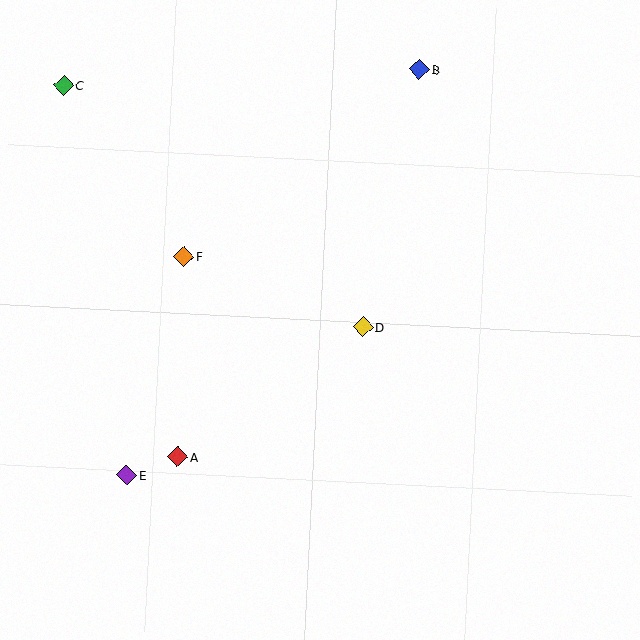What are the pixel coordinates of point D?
Point D is at (363, 327).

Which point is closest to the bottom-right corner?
Point D is closest to the bottom-right corner.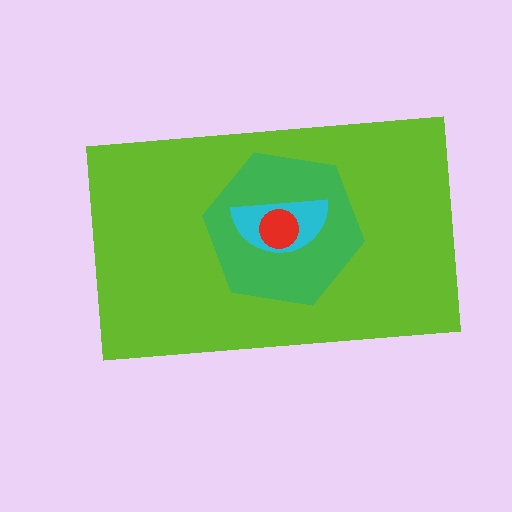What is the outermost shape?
The lime rectangle.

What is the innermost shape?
The red circle.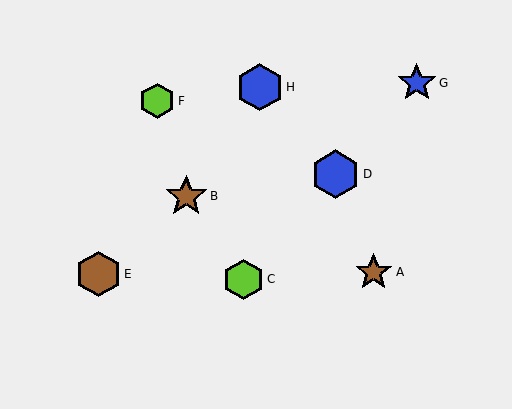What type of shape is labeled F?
Shape F is a lime hexagon.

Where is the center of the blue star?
The center of the blue star is at (417, 83).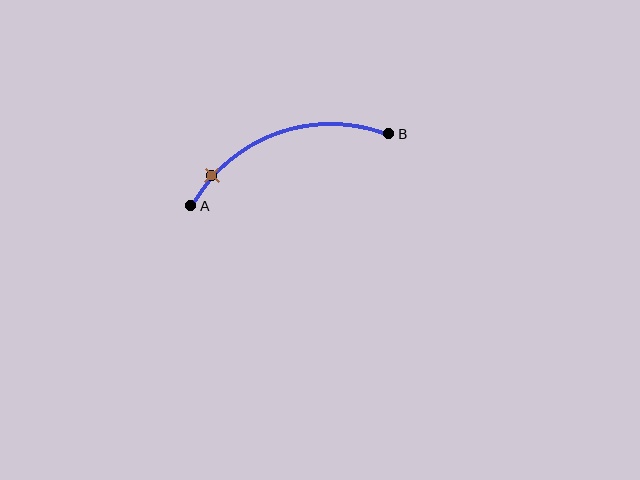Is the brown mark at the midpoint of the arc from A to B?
No. The brown mark lies on the arc but is closer to endpoint A. The arc midpoint would be at the point on the curve equidistant along the arc from both A and B.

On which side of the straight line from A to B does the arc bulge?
The arc bulges above the straight line connecting A and B.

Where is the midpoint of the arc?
The arc midpoint is the point on the curve farthest from the straight line joining A and B. It sits above that line.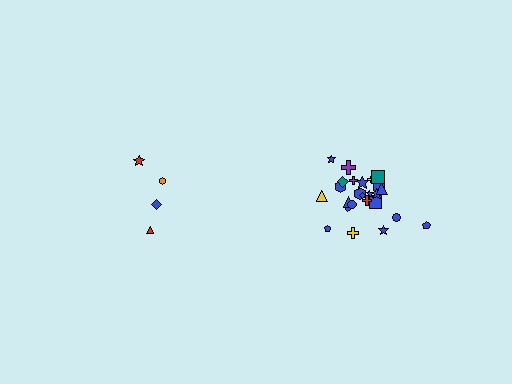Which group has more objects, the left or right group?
The right group.